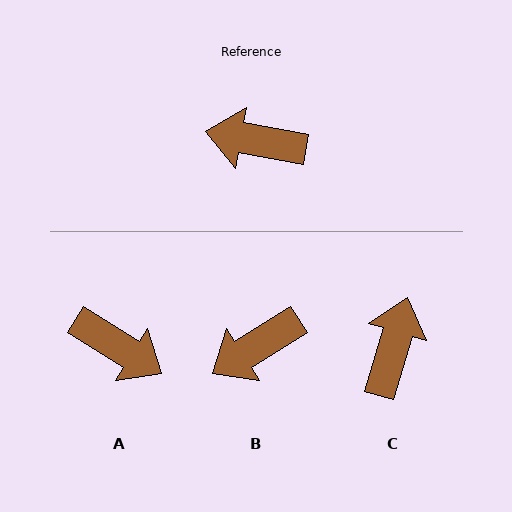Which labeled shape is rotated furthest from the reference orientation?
A, about 158 degrees away.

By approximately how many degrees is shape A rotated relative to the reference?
Approximately 158 degrees counter-clockwise.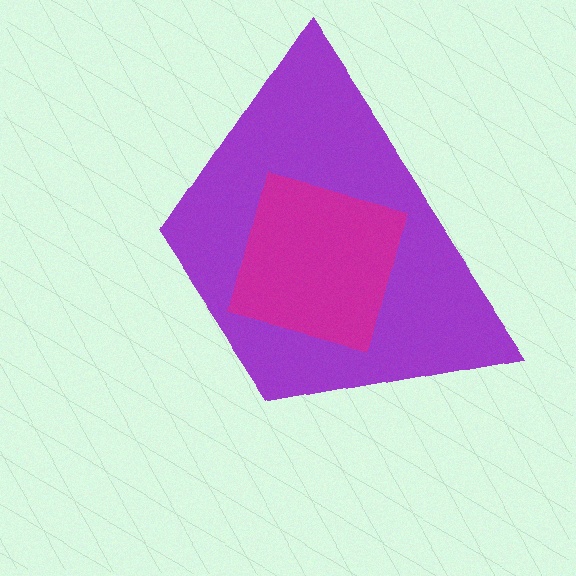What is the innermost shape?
The magenta diamond.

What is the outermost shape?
The purple trapezoid.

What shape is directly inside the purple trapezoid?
The magenta diamond.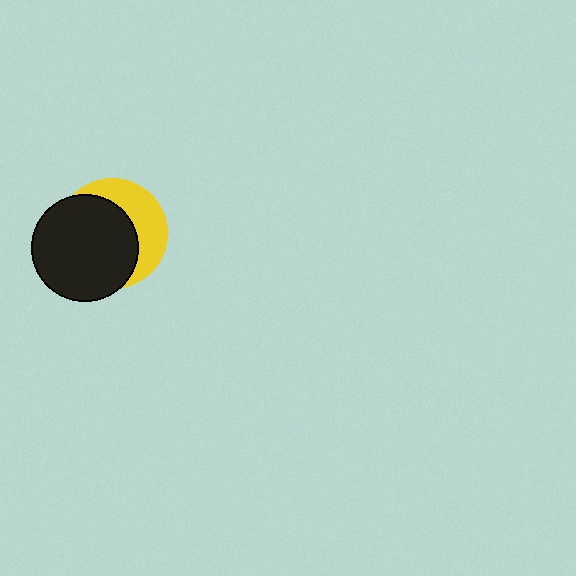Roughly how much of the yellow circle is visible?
A small part of it is visible (roughly 37%).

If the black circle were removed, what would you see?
You would see the complete yellow circle.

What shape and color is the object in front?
The object in front is a black circle.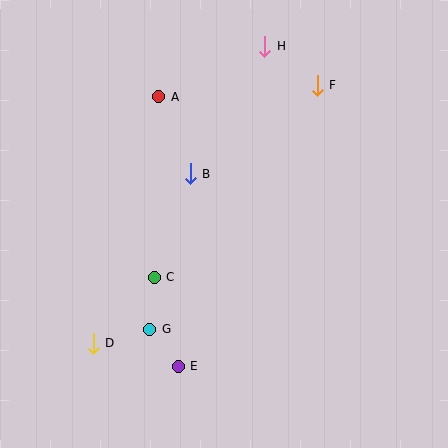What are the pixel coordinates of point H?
Point H is at (265, 46).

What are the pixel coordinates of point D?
Point D is at (93, 343).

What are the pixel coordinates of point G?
Point G is at (150, 329).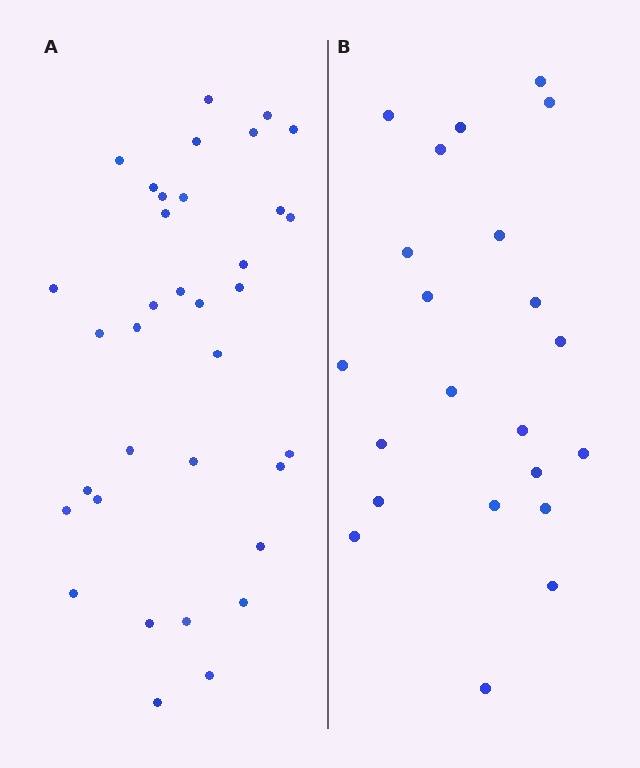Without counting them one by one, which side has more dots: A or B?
Region A (the left region) has more dots.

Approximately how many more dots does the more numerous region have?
Region A has approximately 15 more dots than region B.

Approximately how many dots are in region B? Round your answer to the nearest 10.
About 20 dots. (The exact count is 22, which rounds to 20.)